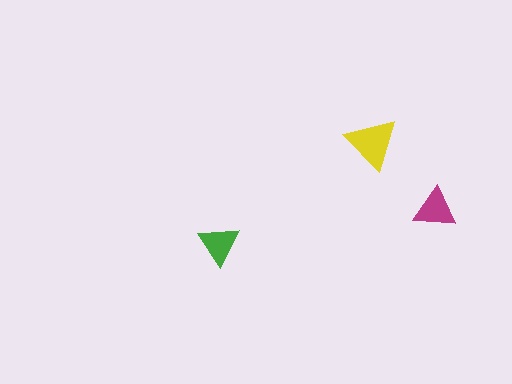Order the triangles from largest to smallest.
the yellow one, the magenta one, the green one.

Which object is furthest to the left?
The green triangle is leftmost.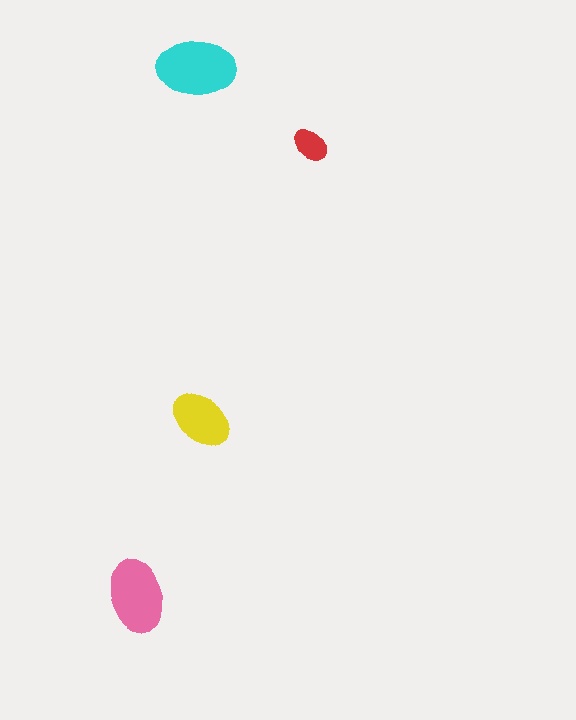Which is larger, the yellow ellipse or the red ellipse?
The yellow one.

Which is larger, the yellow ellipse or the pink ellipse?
The pink one.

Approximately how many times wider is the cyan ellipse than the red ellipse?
About 2 times wider.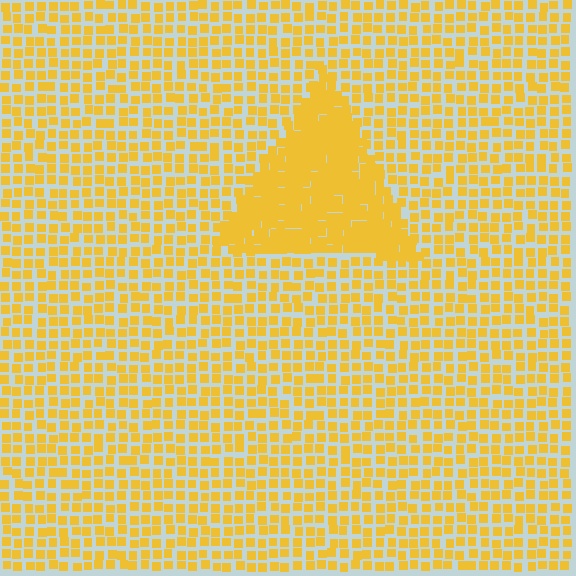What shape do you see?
I see a triangle.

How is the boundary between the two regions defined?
The boundary is defined by a change in element density (approximately 2.0x ratio). All elements are the same color, size, and shape.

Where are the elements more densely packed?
The elements are more densely packed inside the triangle boundary.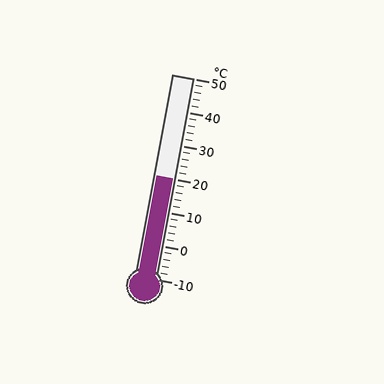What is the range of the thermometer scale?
The thermometer scale ranges from -10°C to 50°C.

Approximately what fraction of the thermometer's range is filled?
The thermometer is filled to approximately 50% of its range.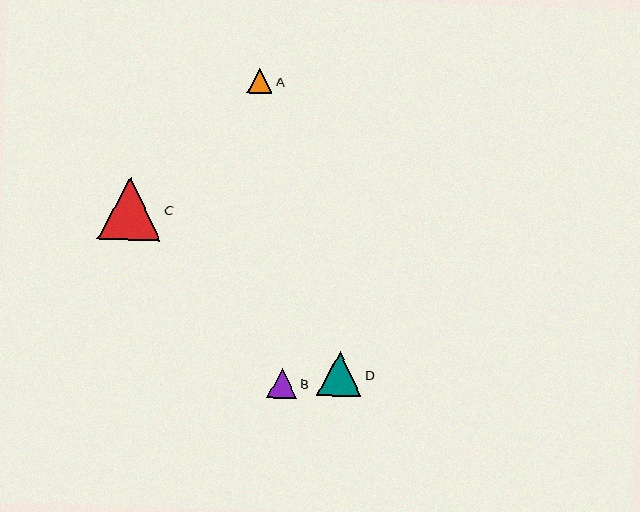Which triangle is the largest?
Triangle C is the largest with a size of approximately 63 pixels.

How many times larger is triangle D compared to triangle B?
Triangle D is approximately 1.5 times the size of triangle B.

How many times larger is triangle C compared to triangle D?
Triangle C is approximately 1.4 times the size of triangle D.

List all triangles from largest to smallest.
From largest to smallest: C, D, B, A.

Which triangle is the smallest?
Triangle A is the smallest with a size of approximately 25 pixels.